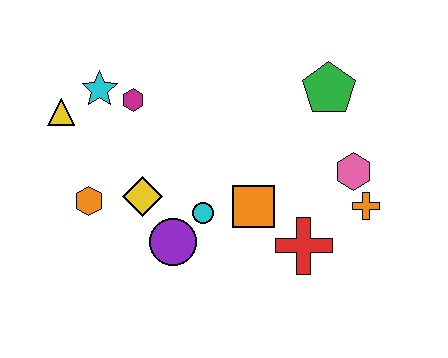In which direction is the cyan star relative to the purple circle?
The cyan star is above the purple circle.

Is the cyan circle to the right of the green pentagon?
No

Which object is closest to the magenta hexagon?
The cyan star is closest to the magenta hexagon.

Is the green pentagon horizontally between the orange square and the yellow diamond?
No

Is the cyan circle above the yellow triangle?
No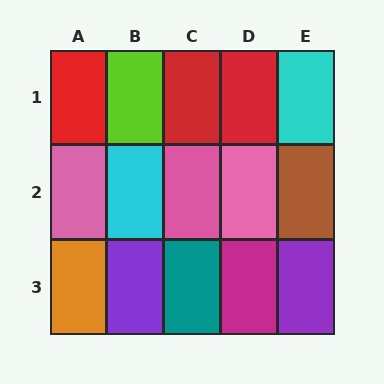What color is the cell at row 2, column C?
Pink.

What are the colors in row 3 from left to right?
Orange, purple, teal, magenta, purple.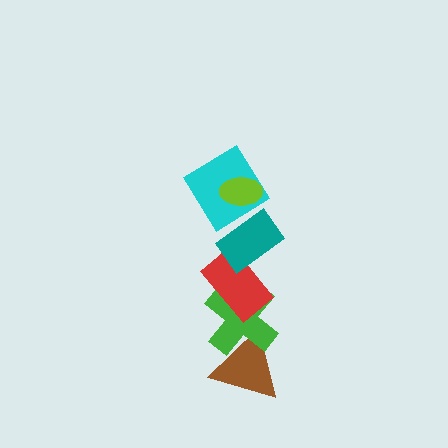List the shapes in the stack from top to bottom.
From top to bottom: the lime ellipse, the cyan diamond, the teal rectangle, the red rectangle, the green cross, the brown triangle.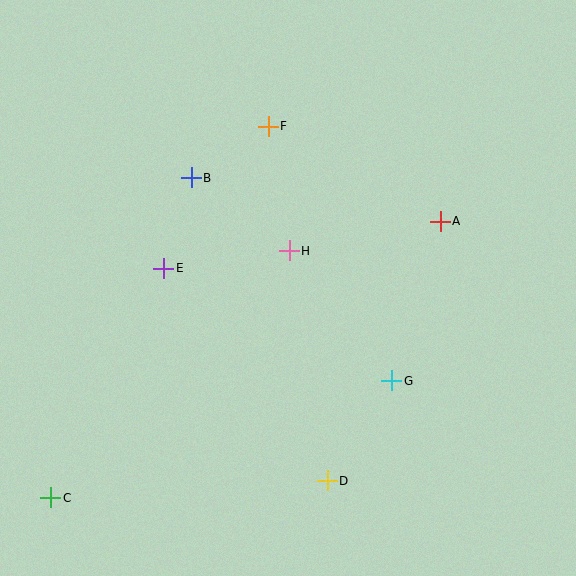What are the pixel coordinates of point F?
Point F is at (268, 126).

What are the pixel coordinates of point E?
Point E is at (164, 268).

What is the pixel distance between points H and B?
The distance between H and B is 122 pixels.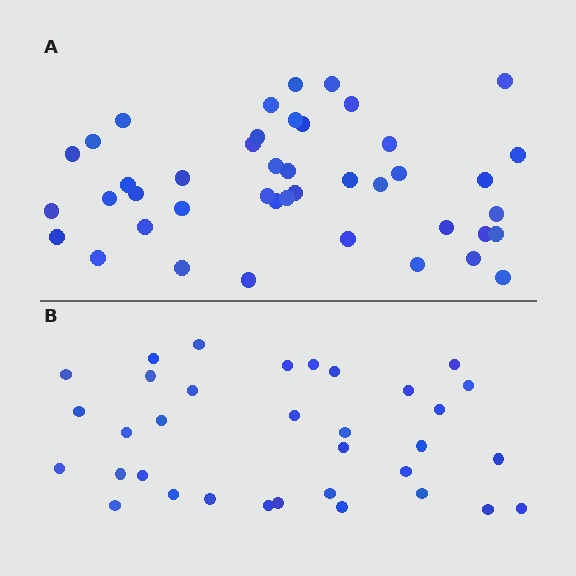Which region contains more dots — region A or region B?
Region A (the top region) has more dots.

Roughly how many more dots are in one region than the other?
Region A has roughly 8 or so more dots than region B.